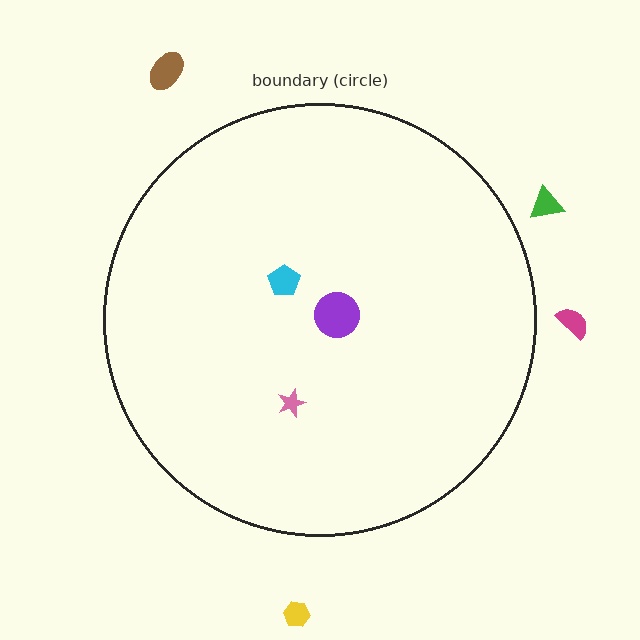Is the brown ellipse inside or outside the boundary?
Outside.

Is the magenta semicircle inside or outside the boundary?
Outside.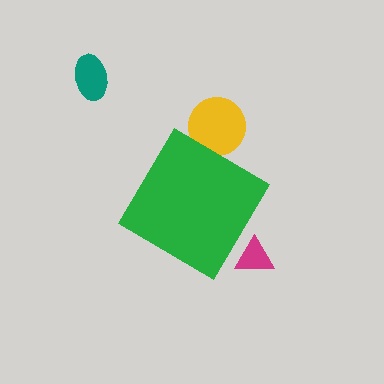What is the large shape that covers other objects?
A green diamond.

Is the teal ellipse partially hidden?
No, the teal ellipse is fully visible.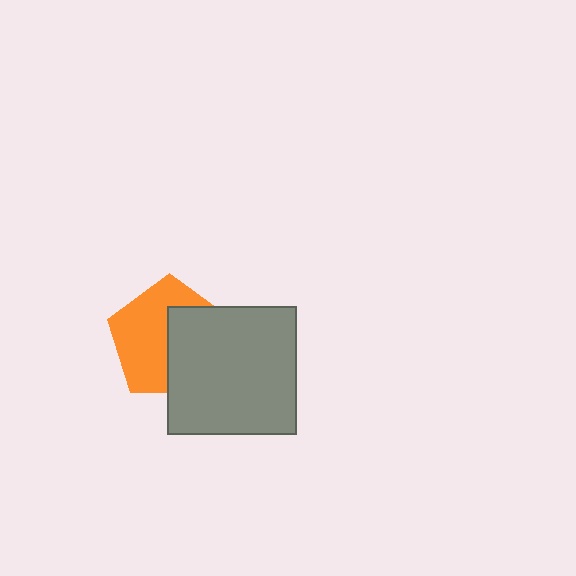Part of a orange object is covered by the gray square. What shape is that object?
It is a pentagon.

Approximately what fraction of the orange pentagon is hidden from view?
Roughly 45% of the orange pentagon is hidden behind the gray square.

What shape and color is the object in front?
The object in front is a gray square.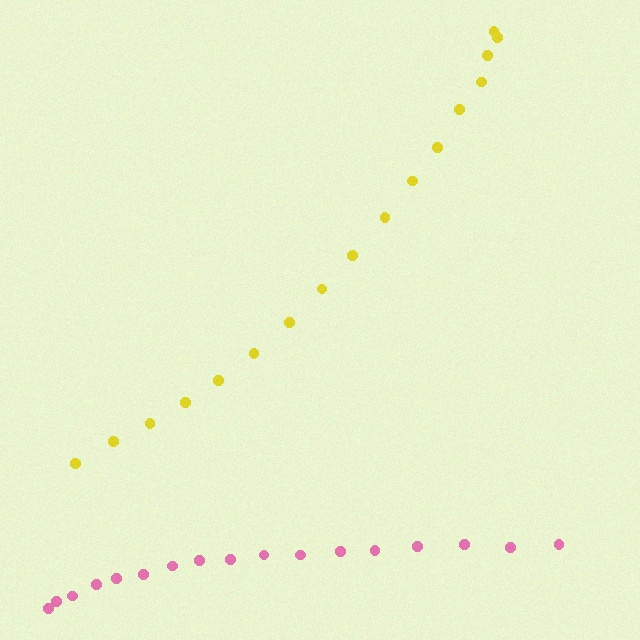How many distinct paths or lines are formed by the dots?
There are 2 distinct paths.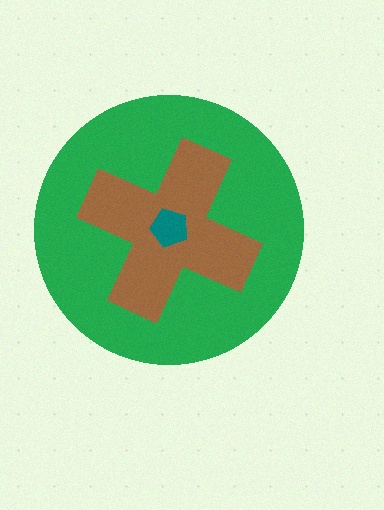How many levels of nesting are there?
3.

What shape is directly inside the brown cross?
The teal pentagon.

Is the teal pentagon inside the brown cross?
Yes.